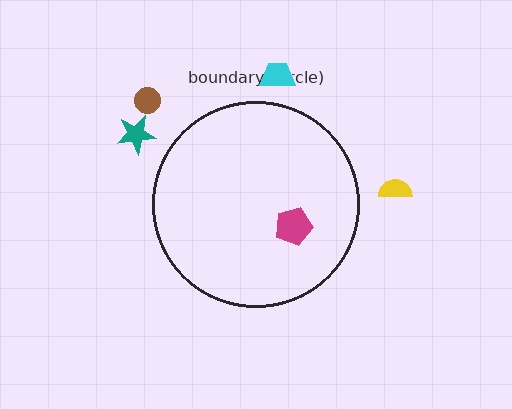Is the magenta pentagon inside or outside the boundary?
Inside.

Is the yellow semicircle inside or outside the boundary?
Outside.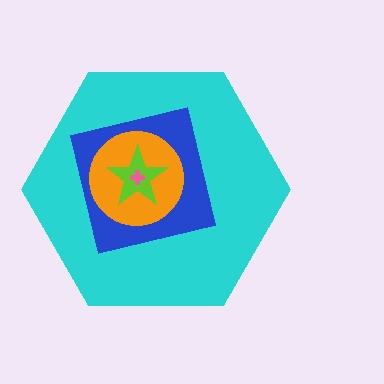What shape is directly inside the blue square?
The orange circle.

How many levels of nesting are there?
5.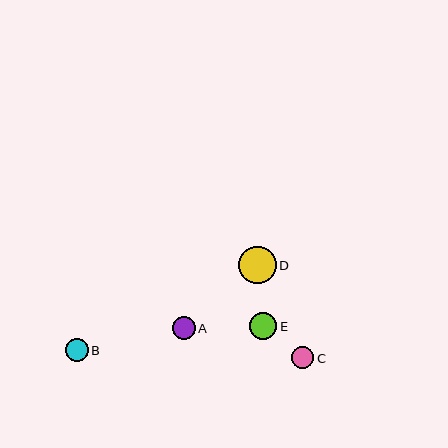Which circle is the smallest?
Circle C is the smallest with a size of approximately 22 pixels.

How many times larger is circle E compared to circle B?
Circle E is approximately 1.2 times the size of circle B.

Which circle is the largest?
Circle D is the largest with a size of approximately 37 pixels.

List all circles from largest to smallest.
From largest to smallest: D, E, B, A, C.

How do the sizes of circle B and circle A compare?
Circle B and circle A are approximately the same size.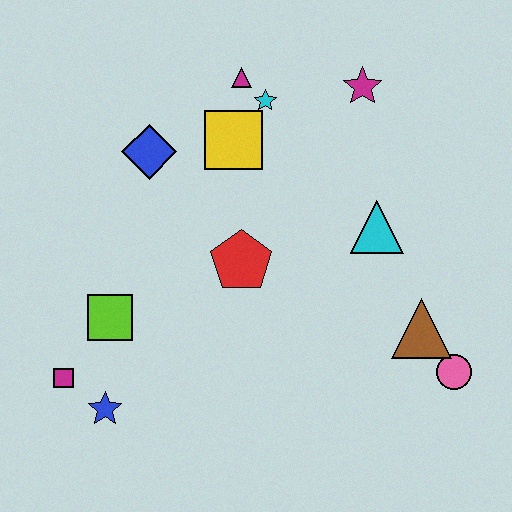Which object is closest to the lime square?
The magenta square is closest to the lime square.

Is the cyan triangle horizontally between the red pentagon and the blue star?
No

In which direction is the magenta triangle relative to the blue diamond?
The magenta triangle is to the right of the blue diamond.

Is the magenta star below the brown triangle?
No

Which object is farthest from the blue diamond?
The pink circle is farthest from the blue diamond.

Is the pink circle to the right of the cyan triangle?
Yes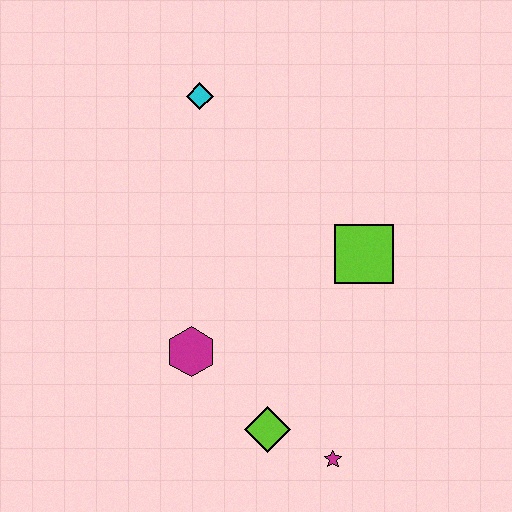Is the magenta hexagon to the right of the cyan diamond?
No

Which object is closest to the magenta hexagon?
The lime diamond is closest to the magenta hexagon.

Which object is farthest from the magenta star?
The cyan diamond is farthest from the magenta star.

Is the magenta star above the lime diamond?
No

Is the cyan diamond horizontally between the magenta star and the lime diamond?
No